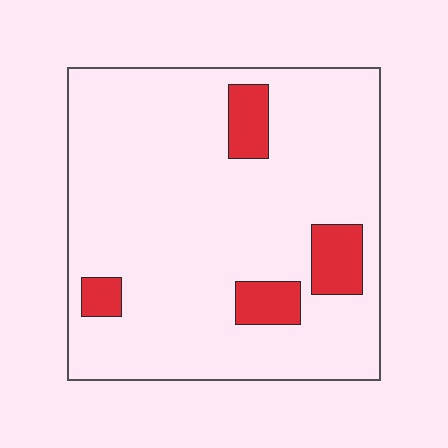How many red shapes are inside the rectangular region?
4.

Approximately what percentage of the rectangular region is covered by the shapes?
Approximately 10%.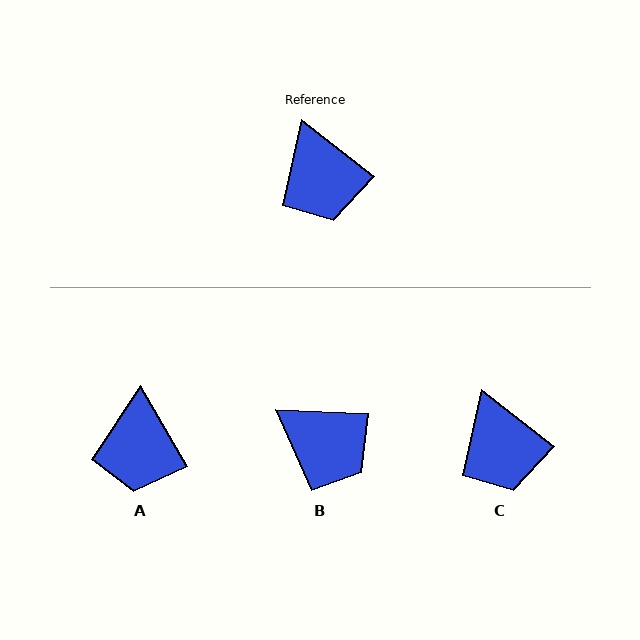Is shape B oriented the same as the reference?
No, it is off by about 36 degrees.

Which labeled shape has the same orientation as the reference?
C.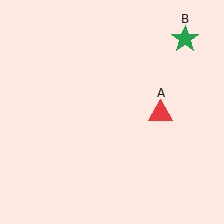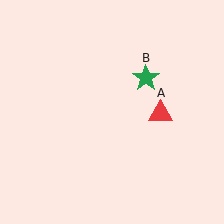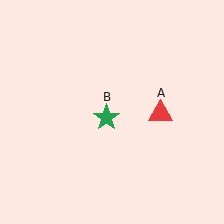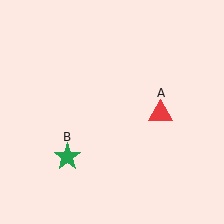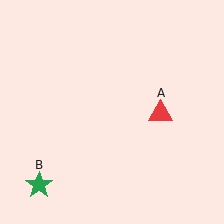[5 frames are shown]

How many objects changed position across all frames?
1 object changed position: green star (object B).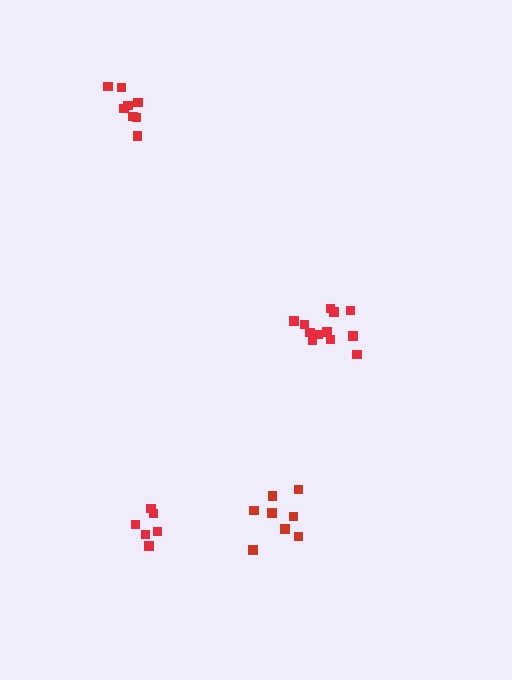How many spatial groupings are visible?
There are 4 spatial groupings.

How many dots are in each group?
Group 1: 12 dots, Group 2: 6 dots, Group 3: 8 dots, Group 4: 8 dots (34 total).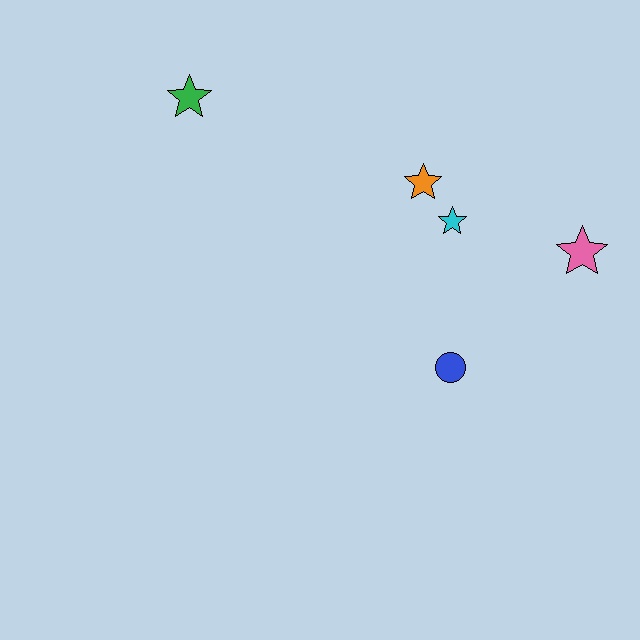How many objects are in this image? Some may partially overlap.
There are 5 objects.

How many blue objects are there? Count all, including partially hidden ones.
There is 1 blue object.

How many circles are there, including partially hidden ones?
There is 1 circle.